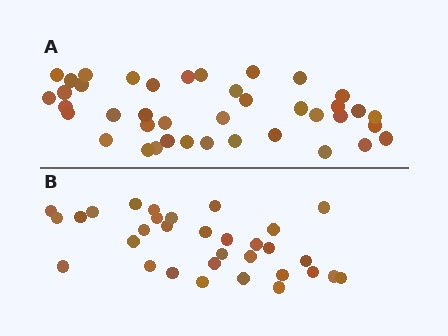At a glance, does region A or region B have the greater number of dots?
Region A (the top region) has more dots.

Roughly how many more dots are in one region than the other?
Region A has roughly 8 or so more dots than region B.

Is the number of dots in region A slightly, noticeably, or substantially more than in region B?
Region A has noticeably more, but not dramatically so. The ratio is roughly 1.2 to 1.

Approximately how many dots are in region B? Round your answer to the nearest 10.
About 30 dots. (The exact count is 32, which rounds to 30.)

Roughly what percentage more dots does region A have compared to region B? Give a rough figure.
About 25% more.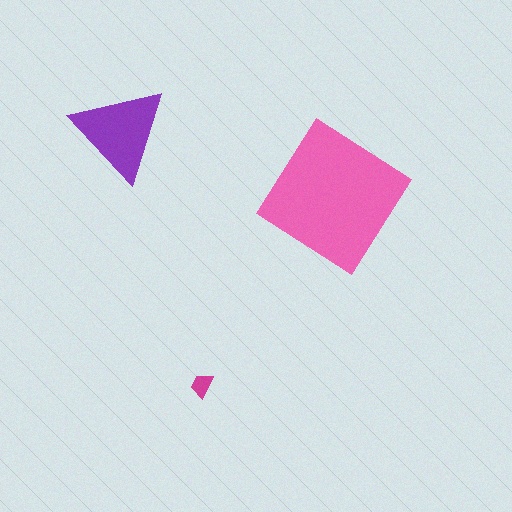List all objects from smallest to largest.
The magenta trapezoid, the purple triangle, the pink diamond.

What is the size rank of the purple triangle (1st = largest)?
2nd.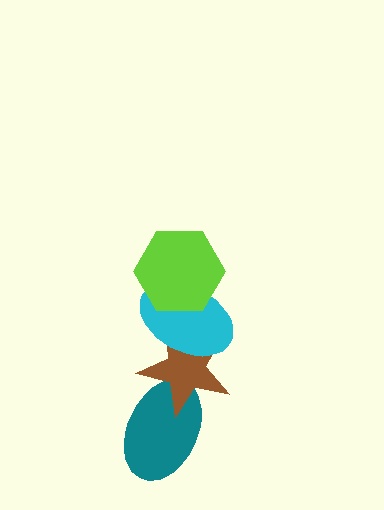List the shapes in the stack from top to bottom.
From top to bottom: the lime hexagon, the cyan ellipse, the brown star, the teal ellipse.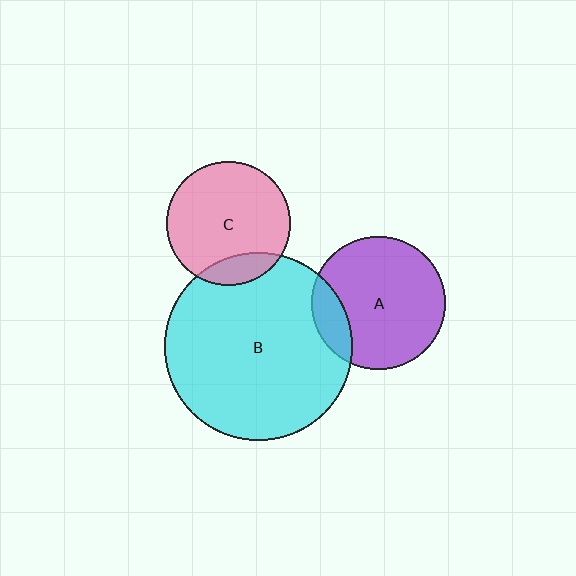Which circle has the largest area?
Circle B (cyan).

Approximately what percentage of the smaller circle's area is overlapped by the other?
Approximately 15%.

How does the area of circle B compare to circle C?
Approximately 2.3 times.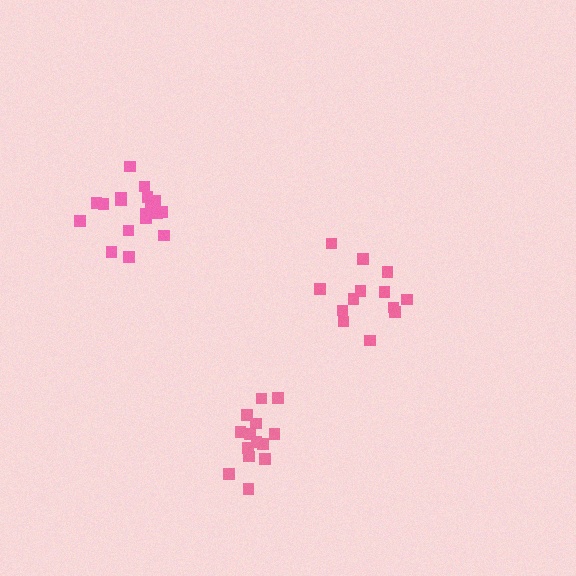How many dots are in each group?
Group 1: 13 dots, Group 2: 18 dots, Group 3: 14 dots (45 total).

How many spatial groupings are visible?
There are 3 spatial groupings.